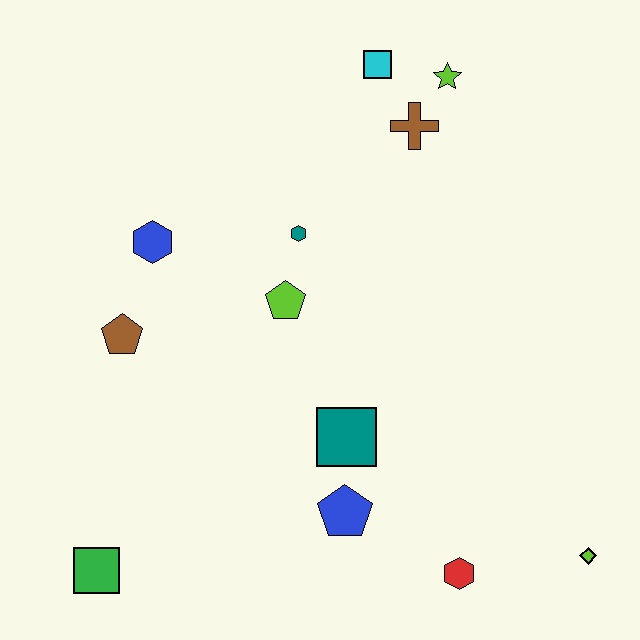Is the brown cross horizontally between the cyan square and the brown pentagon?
No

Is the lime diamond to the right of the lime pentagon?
Yes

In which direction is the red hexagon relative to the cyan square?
The red hexagon is below the cyan square.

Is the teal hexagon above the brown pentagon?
Yes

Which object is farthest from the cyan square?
The green square is farthest from the cyan square.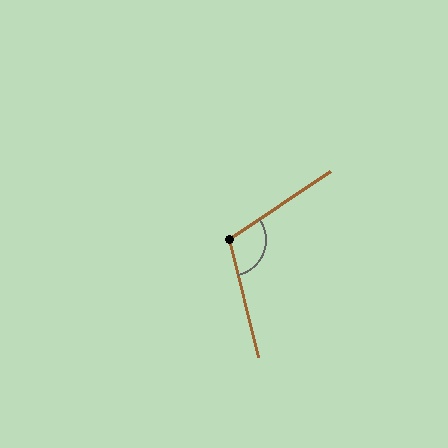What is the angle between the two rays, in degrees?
Approximately 110 degrees.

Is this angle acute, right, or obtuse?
It is obtuse.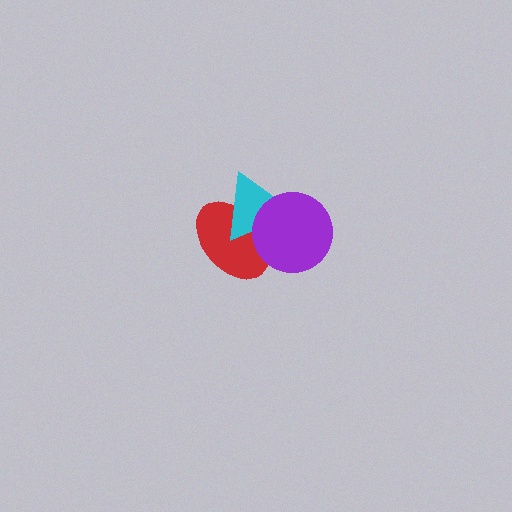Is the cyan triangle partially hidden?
Yes, it is partially covered by another shape.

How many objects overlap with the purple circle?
2 objects overlap with the purple circle.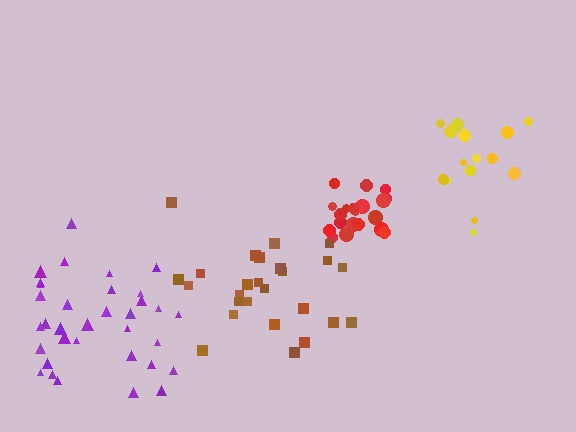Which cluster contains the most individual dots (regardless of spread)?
Purple (34).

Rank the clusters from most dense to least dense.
red, yellow, purple, brown.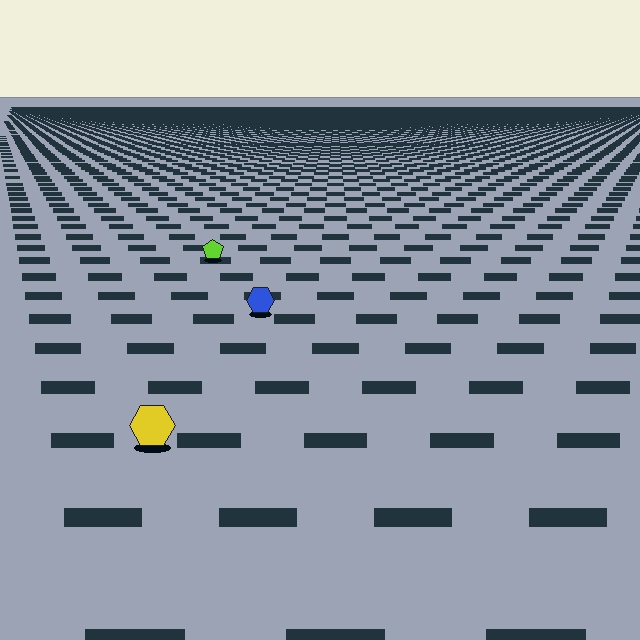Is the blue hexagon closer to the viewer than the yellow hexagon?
No. The yellow hexagon is closer — you can tell from the texture gradient: the ground texture is coarser near it.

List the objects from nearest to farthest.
From nearest to farthest: the yellow hexagon, the blue hexagon, the lime pentagon.